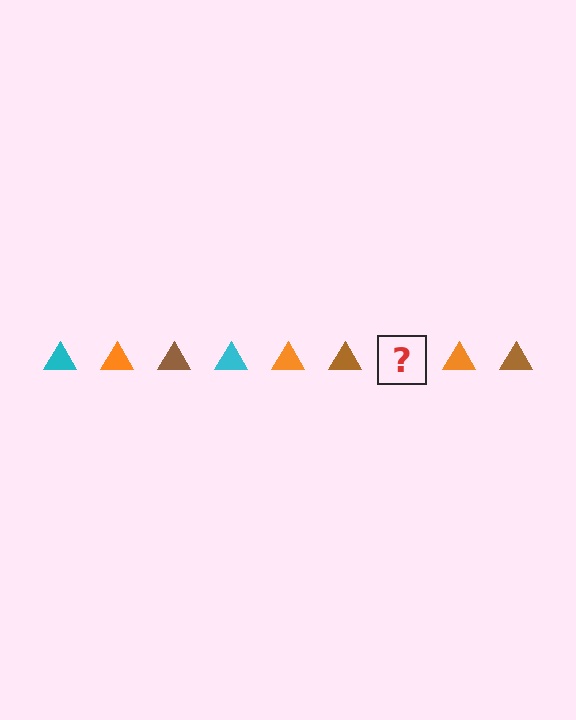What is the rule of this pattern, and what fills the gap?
The rule is that the pattern cycles through cyan, orange, brown triangles. The gap should be filled with a cyan triangle.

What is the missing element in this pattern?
The missing element is a cyan triangle.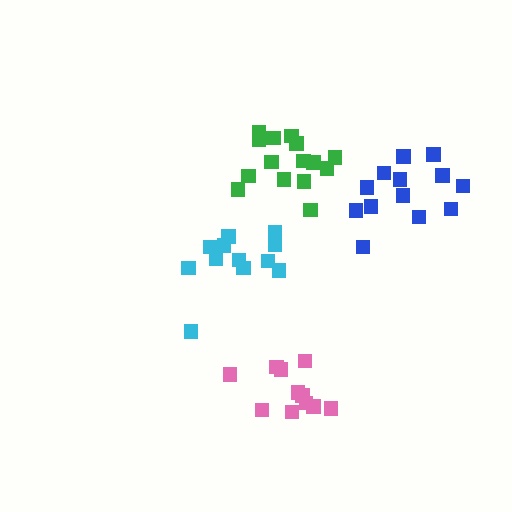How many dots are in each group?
Group 1: 11 dots, Group 2: 13 dots, Group 3: 15 dots, Group 4: 12 dots (51 total).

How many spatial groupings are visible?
There are 4 spatial groupings.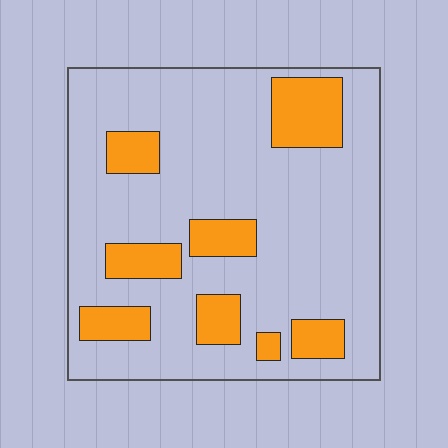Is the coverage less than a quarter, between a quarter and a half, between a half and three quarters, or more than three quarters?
Less than a quarter.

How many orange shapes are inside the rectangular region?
8.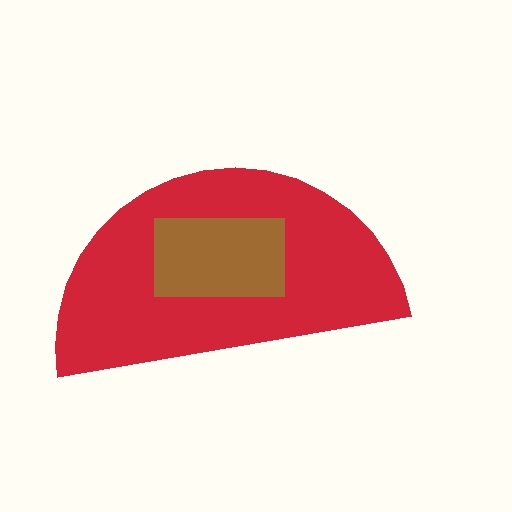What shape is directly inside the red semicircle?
The brown rectangle.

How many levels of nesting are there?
2.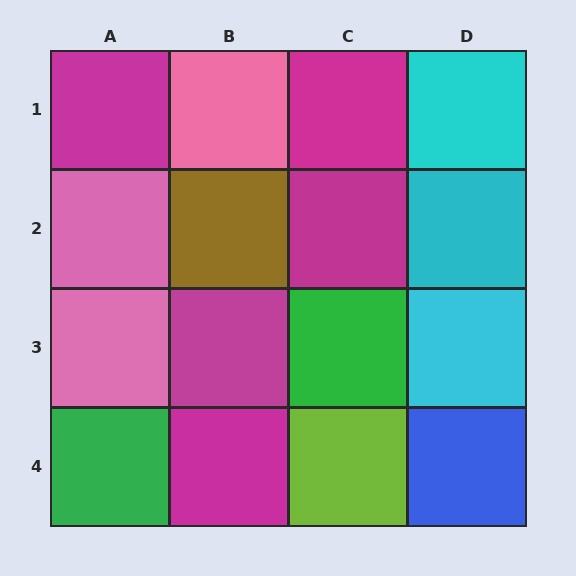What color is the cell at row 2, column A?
Pink.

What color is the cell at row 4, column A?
Green.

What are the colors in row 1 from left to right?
Magenta, pink, magenta, cyan.